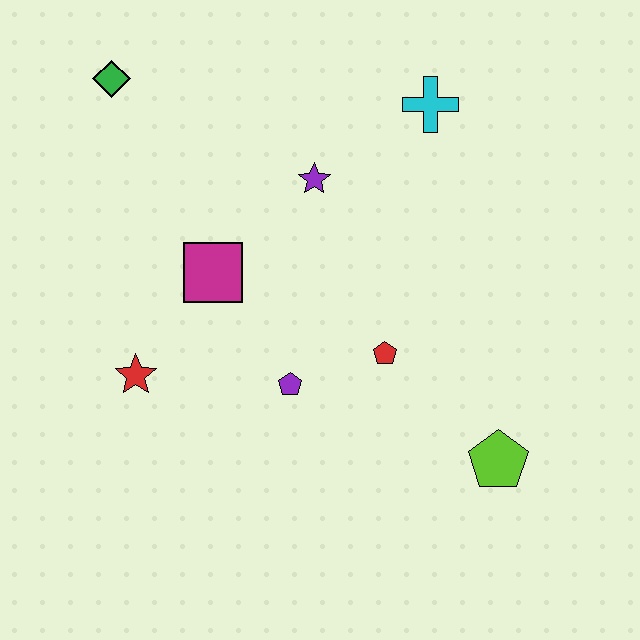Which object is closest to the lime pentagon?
The red pentagon is closest to the lime pentagon.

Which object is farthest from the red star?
The cyan cross is farthest from the red star.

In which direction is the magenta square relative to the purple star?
The magenta square is to the left of the purple star.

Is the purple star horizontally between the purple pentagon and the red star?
No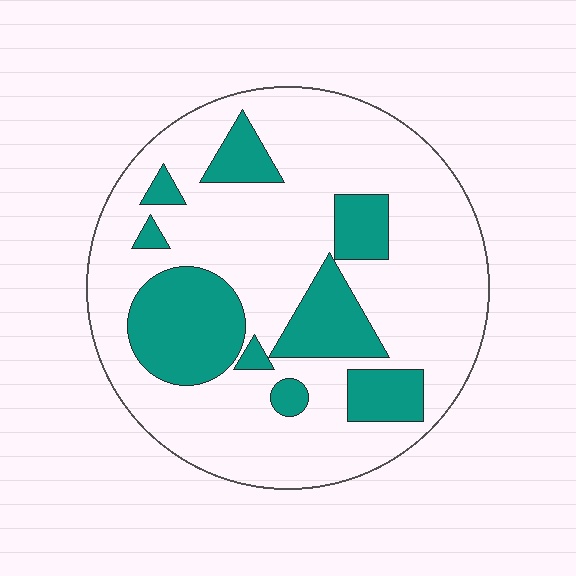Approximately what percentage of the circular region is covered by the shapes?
Approximately 25%.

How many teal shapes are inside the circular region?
9.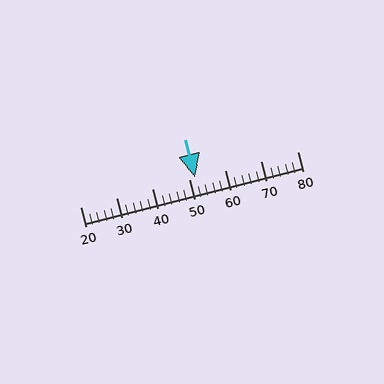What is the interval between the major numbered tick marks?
The major tick marks are spaced 10 units apart.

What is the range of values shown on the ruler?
The ruler shows values from 20 to 80.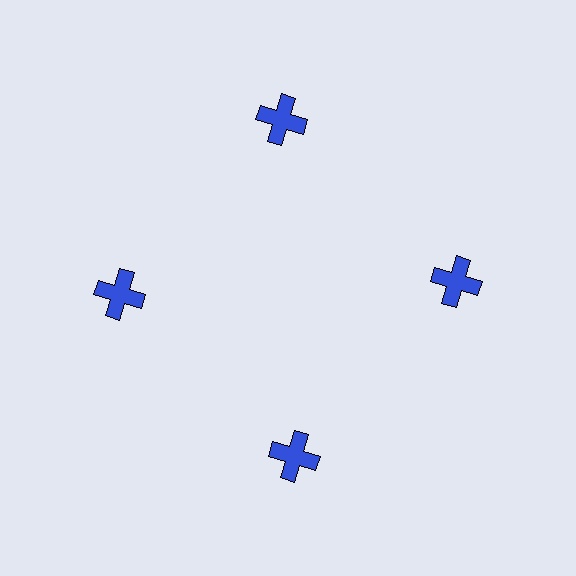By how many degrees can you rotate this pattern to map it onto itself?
The pattern maps onto itself every 90 degrees of rotation.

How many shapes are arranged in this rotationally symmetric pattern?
There are 4 shapes, arranged in 4 groups of 1.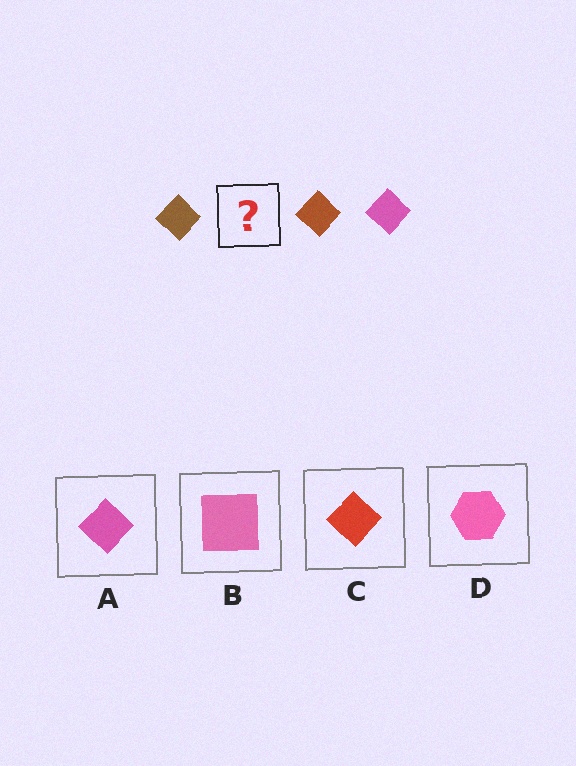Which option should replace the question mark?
Option A.